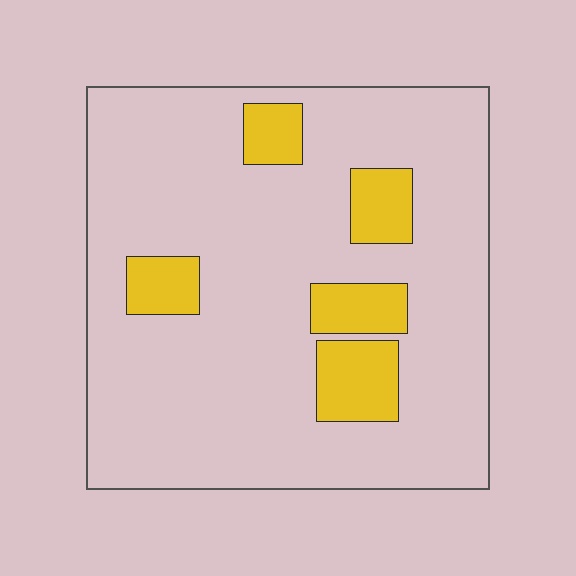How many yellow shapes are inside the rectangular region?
5.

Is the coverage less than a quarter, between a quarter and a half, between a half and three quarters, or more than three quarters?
Less than a quarter.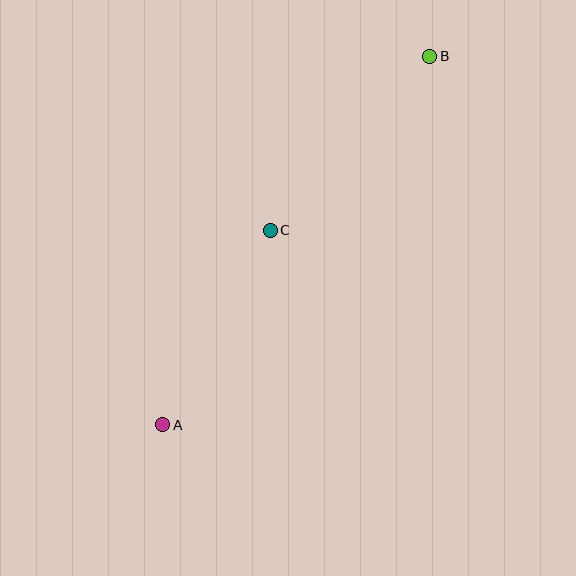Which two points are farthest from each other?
Points A and B are farthest from each other.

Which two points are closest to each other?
Points A and C are closest to each other.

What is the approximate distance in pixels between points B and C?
The distance between B and C is approximately 236 pixels.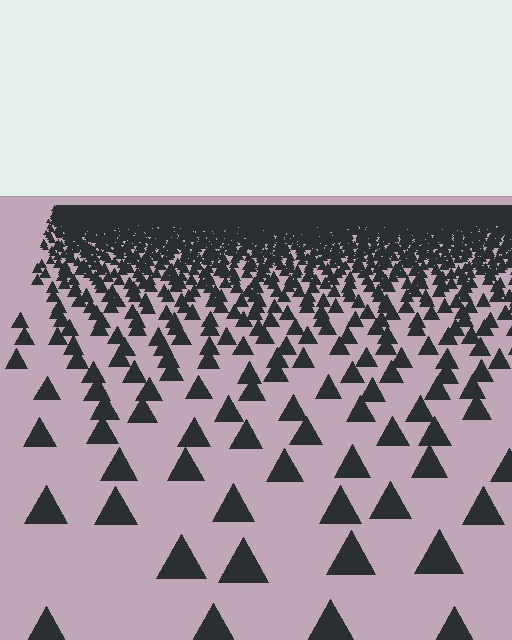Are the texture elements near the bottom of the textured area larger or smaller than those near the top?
Larger. Near the bottom, elements are closer to the viewer and appear at a bigger on-screen size.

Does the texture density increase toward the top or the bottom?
Density increases toward the top.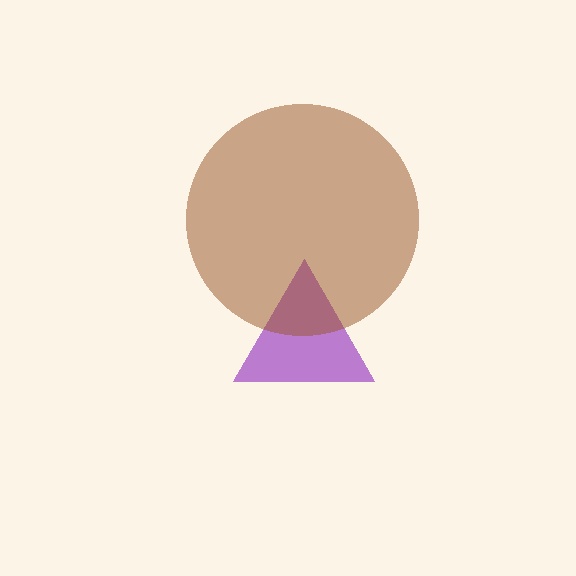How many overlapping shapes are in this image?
There are 2 overlapping shapes in the image.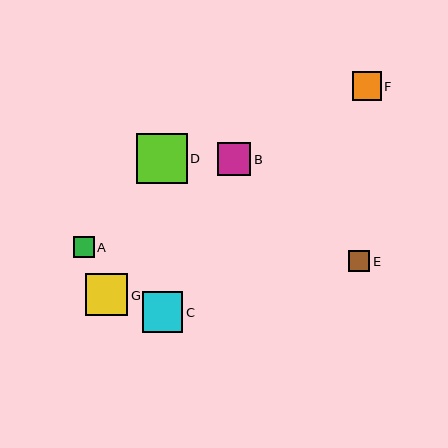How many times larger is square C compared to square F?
Square C is approximately 1.4 times the size of square F.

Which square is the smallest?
Square A is the smallest with a size of approximately 21 pixels.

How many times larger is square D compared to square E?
Square D is approximately 2.3 times the size of square E.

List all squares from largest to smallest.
From largest to smallest: D, G, C, B, F, E, A.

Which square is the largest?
Square D is the largest with a size of approximately 50 pixels.